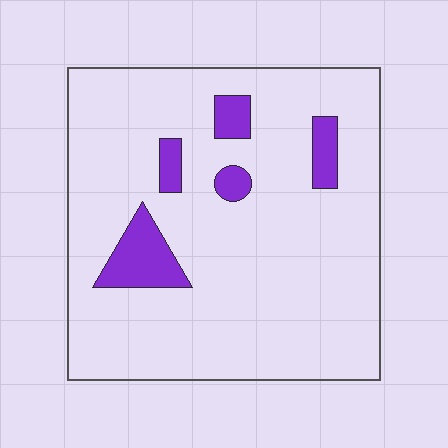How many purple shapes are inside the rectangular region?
5.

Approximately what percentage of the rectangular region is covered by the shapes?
Approximately 10%.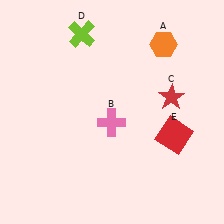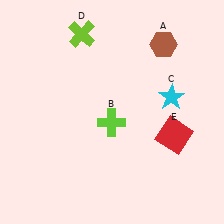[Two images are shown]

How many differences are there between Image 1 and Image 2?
There are 3 differences between the two images.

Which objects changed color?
A changed from orange to brown. B changed from pink to lime. C changed from red to cyan.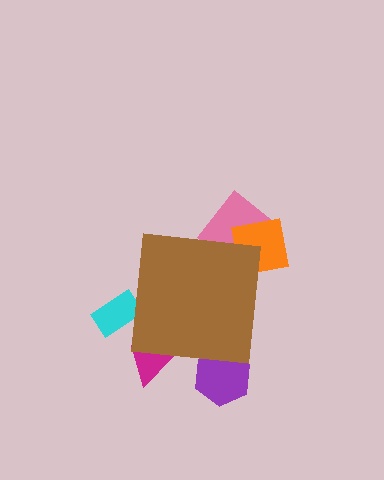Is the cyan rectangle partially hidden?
Yes, the cyan rectangle is partially hidden behind the brown square.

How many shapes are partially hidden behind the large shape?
5 shapes are partially hidden.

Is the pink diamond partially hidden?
Yes, the pink diamond is partially hidden behind the brown square.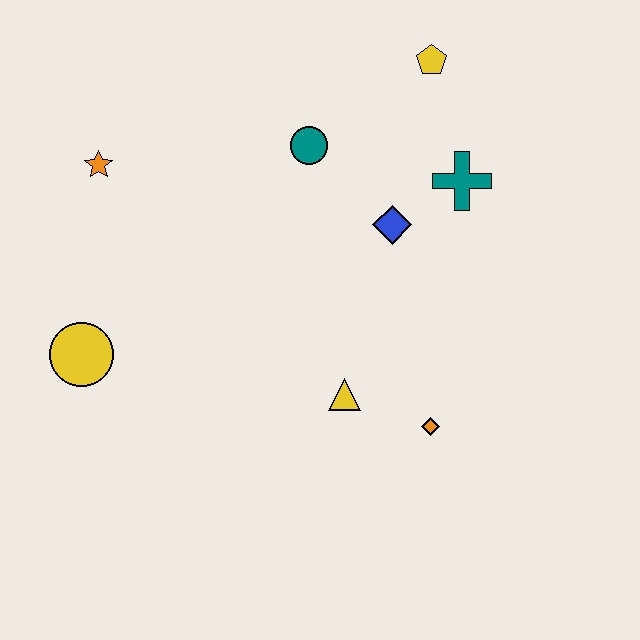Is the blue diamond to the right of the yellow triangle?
Yes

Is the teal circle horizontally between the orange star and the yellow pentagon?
Yes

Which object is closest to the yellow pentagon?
The teal cross is closest to the yellow pentagon.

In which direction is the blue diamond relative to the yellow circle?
The blue diamond is to the right of the yellow circle.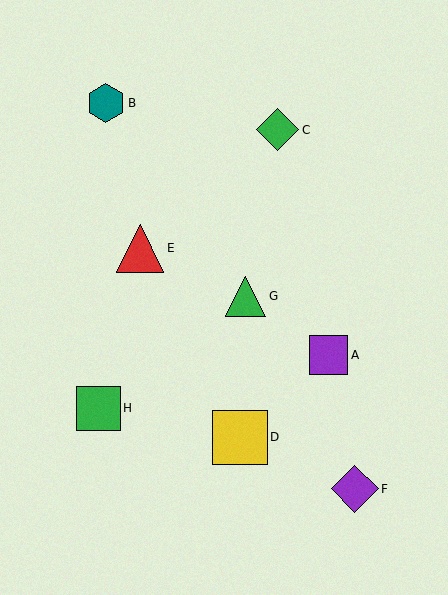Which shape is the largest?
The yellow square (labeled D) is the largest.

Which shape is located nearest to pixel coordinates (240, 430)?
The yellow square (labeled D) at (240, 437) is nearest to that location.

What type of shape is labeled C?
Shape C is a green diamond.